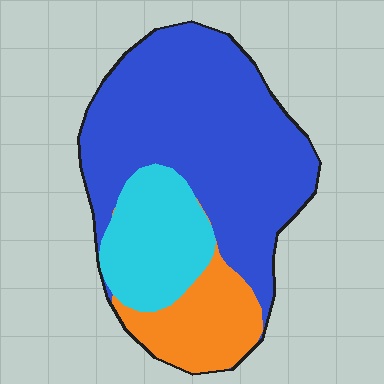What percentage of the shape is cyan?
Cyan covers about 20% of the shape.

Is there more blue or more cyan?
Blue.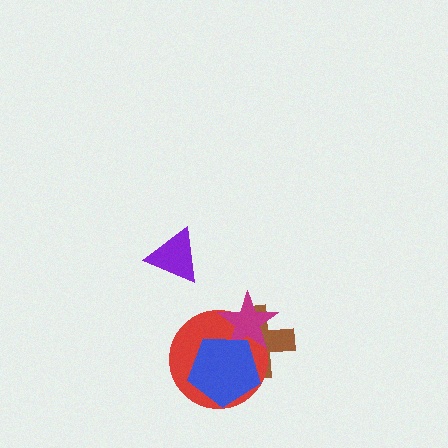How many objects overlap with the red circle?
3 objects overlap with the red circle.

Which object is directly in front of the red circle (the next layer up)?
The magenta star is directly in front of the red circle.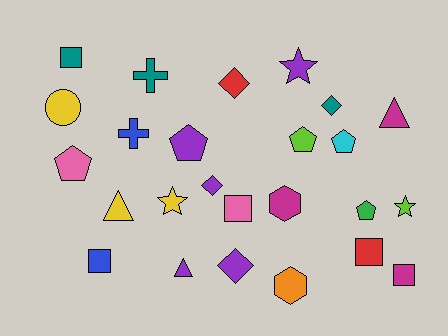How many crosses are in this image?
There are 2 crosses.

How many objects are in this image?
There are 25 objects.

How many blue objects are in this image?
There are 2 blue objects.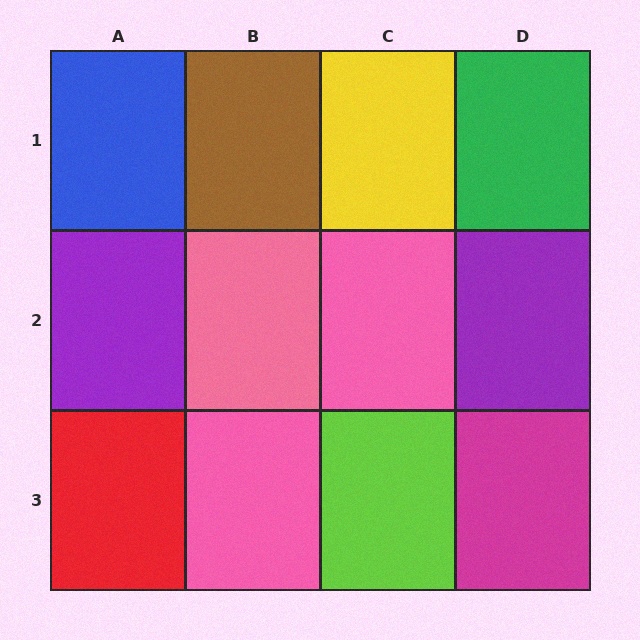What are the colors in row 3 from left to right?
Red, pink, lime, magenta.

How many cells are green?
1 cell is green.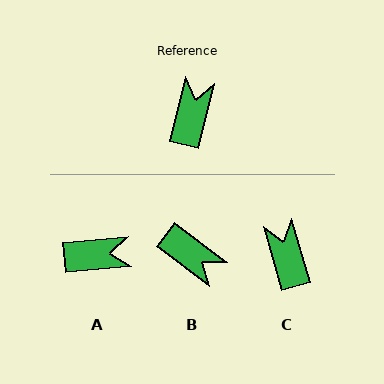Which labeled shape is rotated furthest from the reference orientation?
B, about 113 degrees away.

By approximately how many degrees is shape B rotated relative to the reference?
Approximately 113 degrees clockwise.